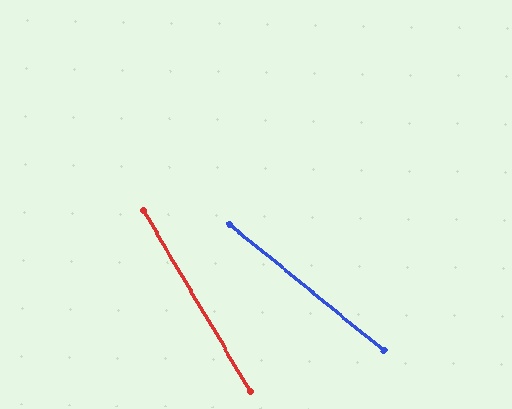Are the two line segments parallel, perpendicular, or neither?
Neither parallel nor perpendicular — they differ by about 20°.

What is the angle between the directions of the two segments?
Approximately 20 degrees.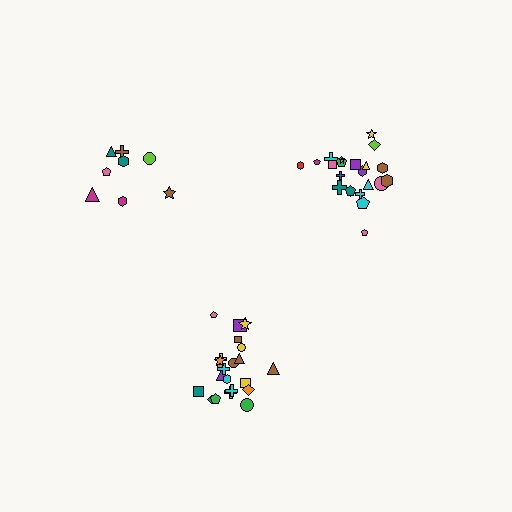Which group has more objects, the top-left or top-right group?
The top-right group.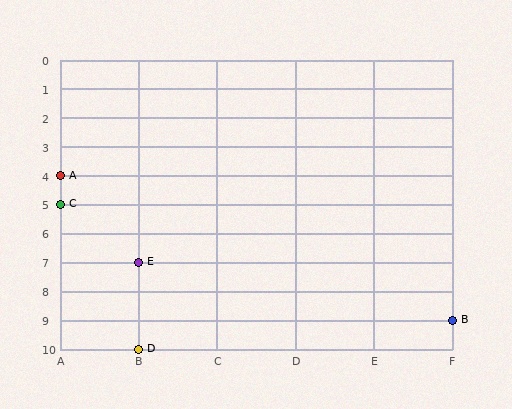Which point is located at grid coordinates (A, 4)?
Point A is at (A, 4).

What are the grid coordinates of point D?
Point D is at grid coordinates (B, 10).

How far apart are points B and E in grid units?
Points B and E are 4 columns and 2 rows apart (about 4.5 grid units diagonally).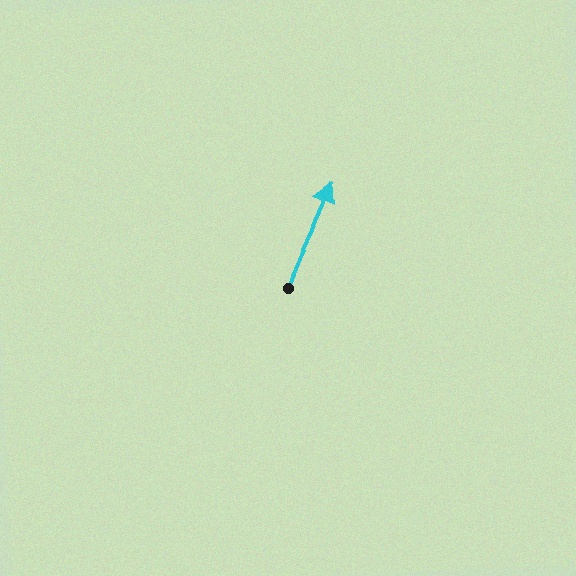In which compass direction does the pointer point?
Northeast.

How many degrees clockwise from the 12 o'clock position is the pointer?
Approximately 24 degrees.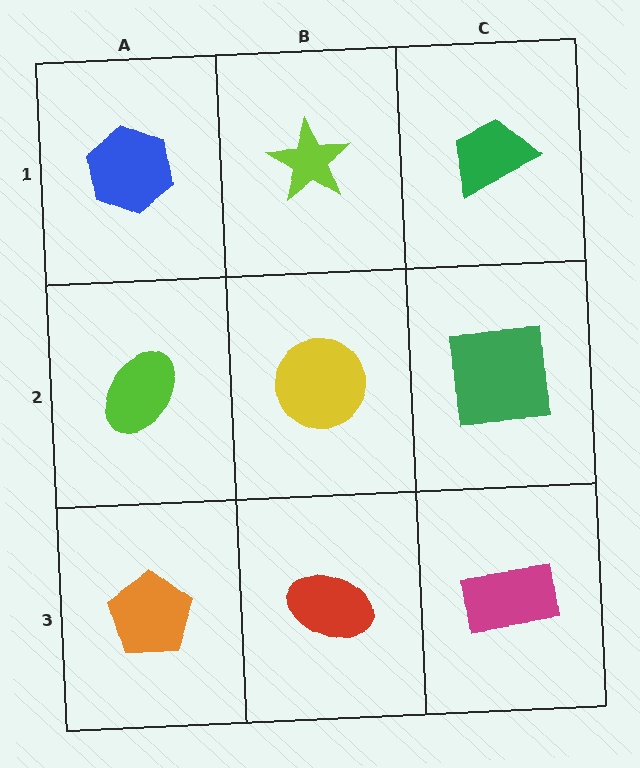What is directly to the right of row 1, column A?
A lime star.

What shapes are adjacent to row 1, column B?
A yellow circle (row 2, column B), a blue hexagon (row 1, column A), a green trapezoid (row 1, column C).